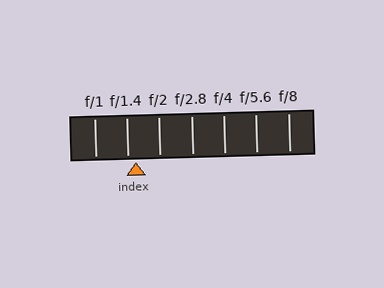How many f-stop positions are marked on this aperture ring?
There are 7 f-stop positions marked.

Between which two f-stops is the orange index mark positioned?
The index mark is between f/1.4 and f/2.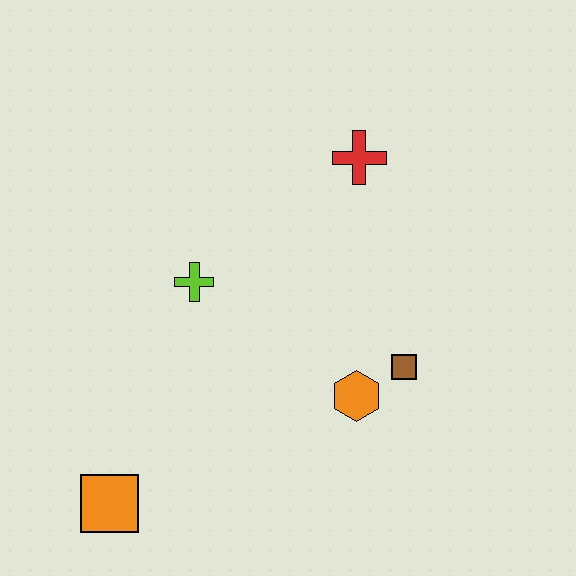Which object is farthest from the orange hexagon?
The orange square is farthest from the orange hexagon.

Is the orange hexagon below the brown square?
Yes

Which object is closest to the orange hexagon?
The brown square is closest to the orange hexagon.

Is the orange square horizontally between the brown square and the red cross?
No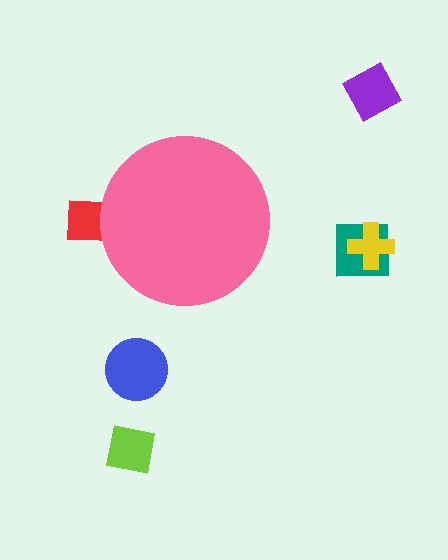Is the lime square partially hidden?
No, the lime square is fully visible.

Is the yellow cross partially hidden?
No, the yellow cross is fully visible.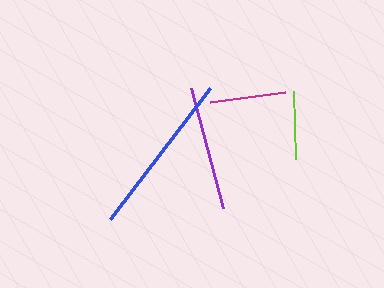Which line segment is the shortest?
The lime line is the shortest at approximately 68 pixels.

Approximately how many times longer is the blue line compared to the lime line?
The blue line is approximately 2.4 times the length of the lime line.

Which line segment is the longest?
The blue line is the longest at approximately 164 pixels.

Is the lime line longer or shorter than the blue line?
The blue line is longer than the lime line.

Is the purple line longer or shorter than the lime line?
The purple line is longer than the lime line.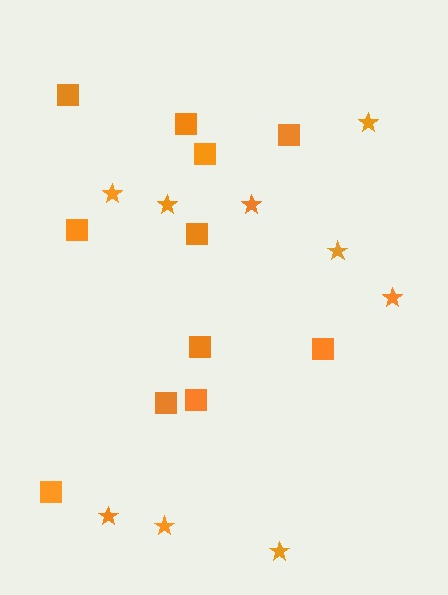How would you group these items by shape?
There are 2 groups: one group of squares (11) and one group of stars (9).